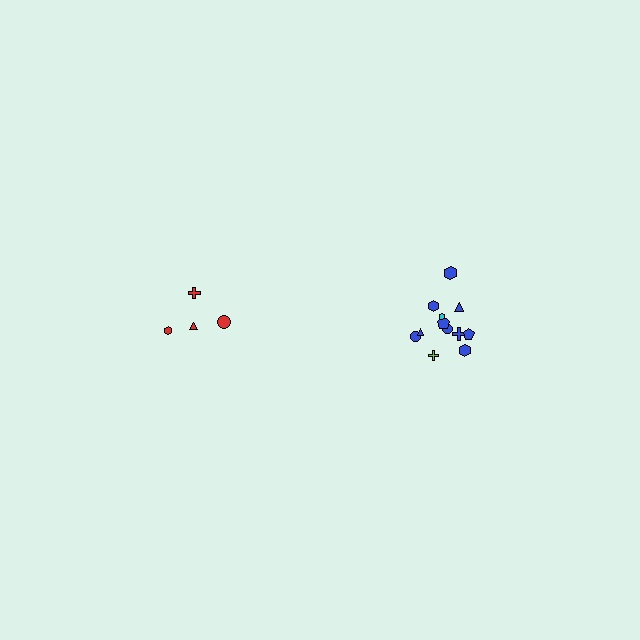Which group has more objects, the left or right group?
The right group.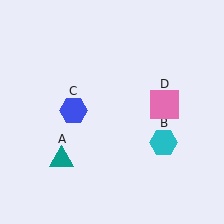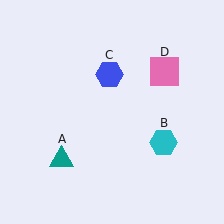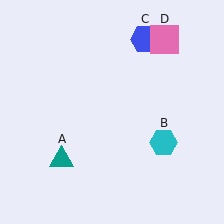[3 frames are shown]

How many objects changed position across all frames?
2 objects changed position: blue hexagon (object C), pink square (object D).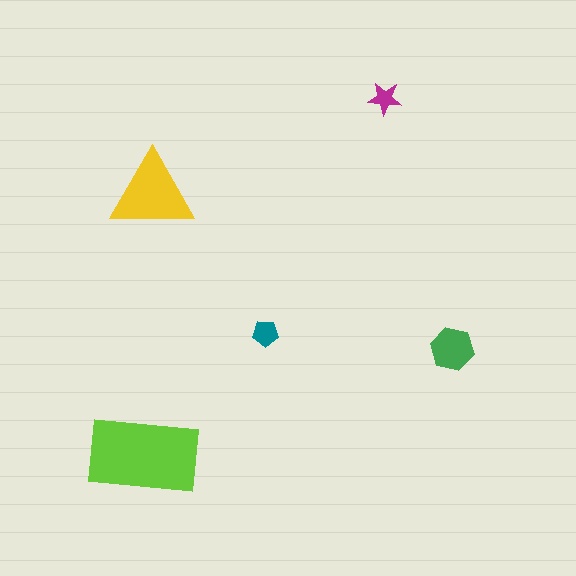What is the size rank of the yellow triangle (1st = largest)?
2nd.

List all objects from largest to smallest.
The lime rectangle, the yellow triangle, the green hexagon, the teal pentagon, the magenta star.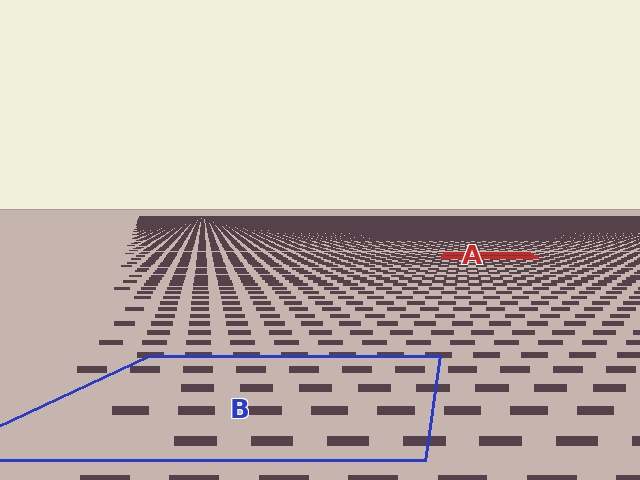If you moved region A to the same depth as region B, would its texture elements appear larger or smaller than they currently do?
They would appear larger. At a closer depth, the same texture elements are projected at a bigger on-screen size.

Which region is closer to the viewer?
Region B is closer. The texture elements there are larger and more spread out.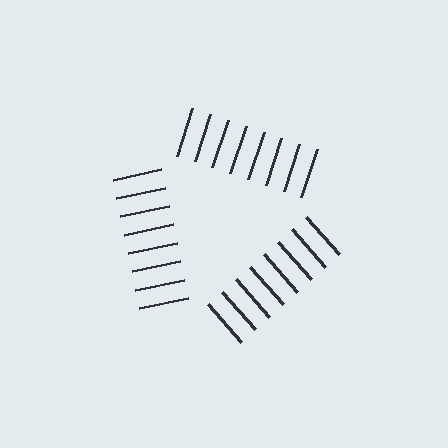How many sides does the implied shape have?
3 sides — the line-ends trace a triangle.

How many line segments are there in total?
24 — 8 along each of the 3 edges.